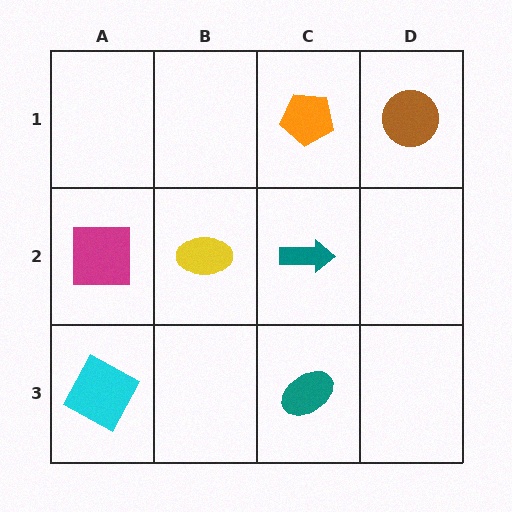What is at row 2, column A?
A magenta square.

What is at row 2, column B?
A yellow ellipse.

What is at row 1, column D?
A brown circle.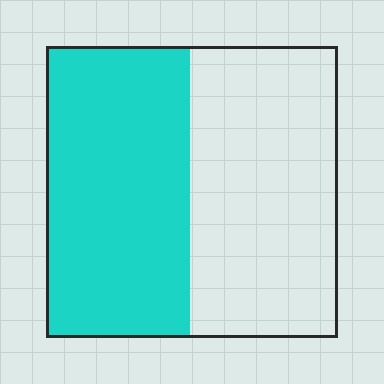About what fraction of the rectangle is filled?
About one half (1/2).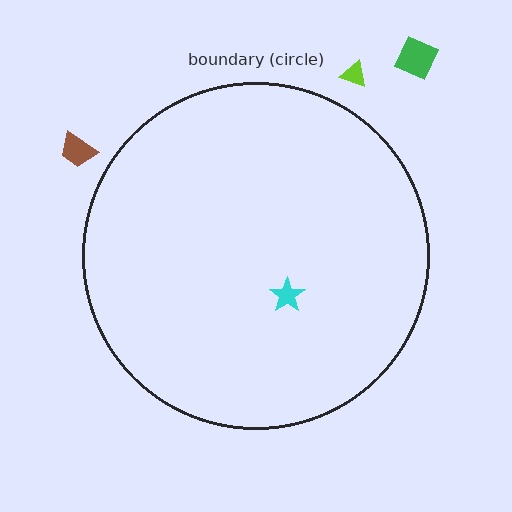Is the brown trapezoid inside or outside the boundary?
Outside.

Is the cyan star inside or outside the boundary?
Inside.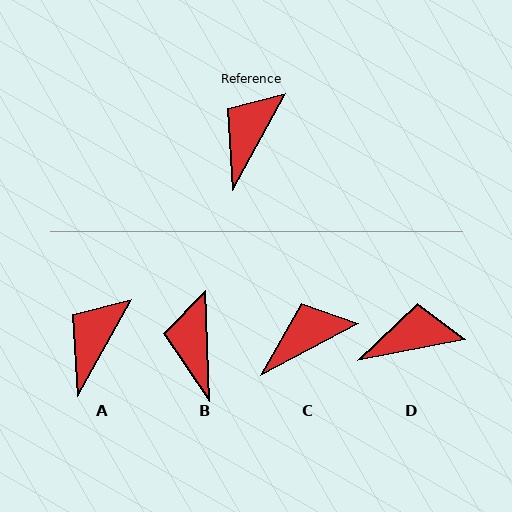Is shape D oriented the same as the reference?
No, it is off by about 50 degrees.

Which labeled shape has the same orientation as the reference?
A.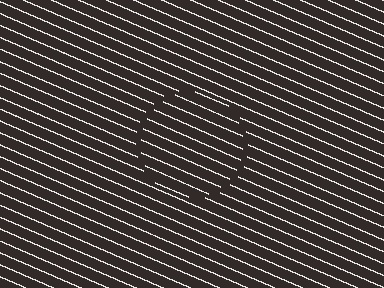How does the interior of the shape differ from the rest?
The interior of the shape contains the same grating, shifted by half a period — the contour is defined by the phase discontinuity where line-ends from the inner and outer gratings abut.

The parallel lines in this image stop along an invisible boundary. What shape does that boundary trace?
An illusory circle. The interior of the shape contains the same grating, shifted by half a period — the contour is defined by the phase discontinuity where line-ends from the inner and outer gratings abut.